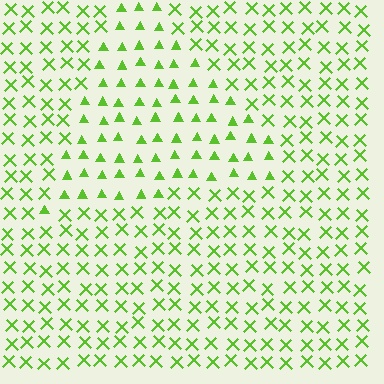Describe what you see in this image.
The image is filled with small lime elements arranged in a uniform grid. A triangle-shaped region contains triangles, while the surrounding area contains X marks. The boundary is defined purely by the change in element shape.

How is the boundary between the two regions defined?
The boundary is defined by a change in element shape: triangles inside vs. X marks outside. All elements share the same color and spacing.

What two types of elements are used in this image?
The image uses triangles inside the triangle region and X marks outside it.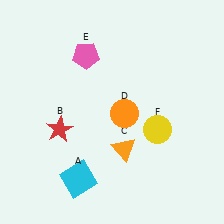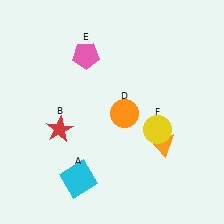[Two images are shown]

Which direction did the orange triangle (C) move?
The orange triangle (C) moved right.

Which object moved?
The orange triangle (C) moved right.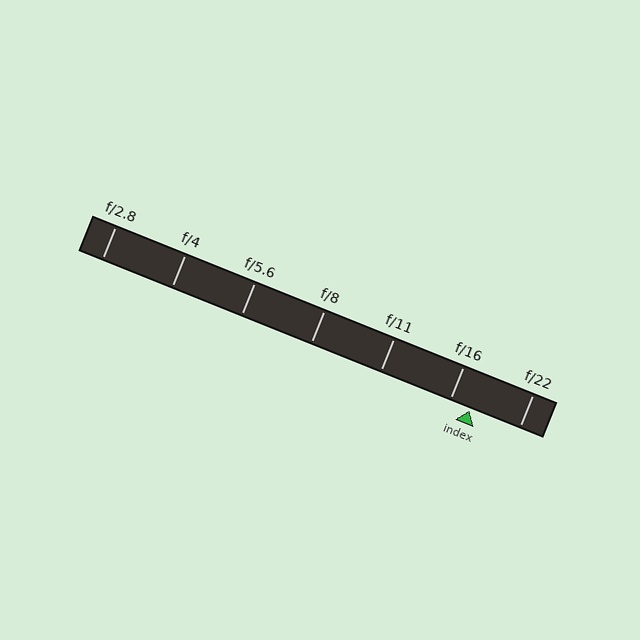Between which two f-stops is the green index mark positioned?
The index mark is between f/16 and f/22.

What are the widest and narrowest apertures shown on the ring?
The widest aperture shown is f/2.8 and the narrowest is f/22.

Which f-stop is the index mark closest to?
The index mark is closest to f/16.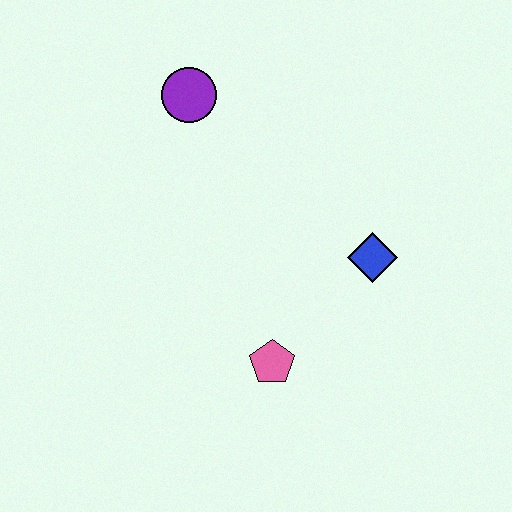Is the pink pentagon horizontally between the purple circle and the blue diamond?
Yes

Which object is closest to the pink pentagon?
The blue diamond is closest to the pink pentagon.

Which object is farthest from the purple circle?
The pink pentagon is farthest from the purple circle.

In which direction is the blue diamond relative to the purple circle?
The blue diamond is to the right of the purple circle.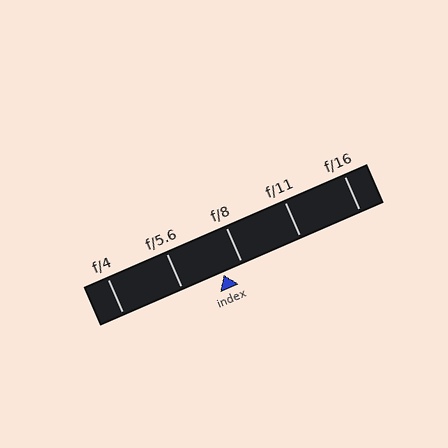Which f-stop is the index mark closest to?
The index mark is closest to f/8.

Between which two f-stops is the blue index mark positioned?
The index mark is between f/5.6 and f/8.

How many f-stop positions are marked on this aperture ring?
There are 5 f-stop positions marked.